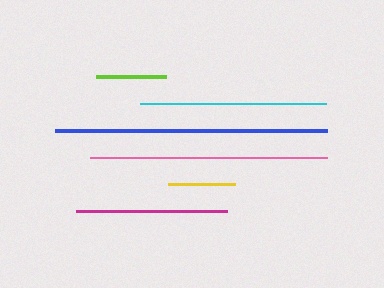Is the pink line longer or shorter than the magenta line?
The pink line is longer than the magenta line.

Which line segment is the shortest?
The yellow line is the shortest at approximately 67 pixels.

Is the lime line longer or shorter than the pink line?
The pink line is longer than the lime line.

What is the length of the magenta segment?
The magenta segment is approximately 151 pixels long.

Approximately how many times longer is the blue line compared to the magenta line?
The blue line is approximately 1.8 times the length of the magenta line.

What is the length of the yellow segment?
The yellow segment is approximately 67 pixels long.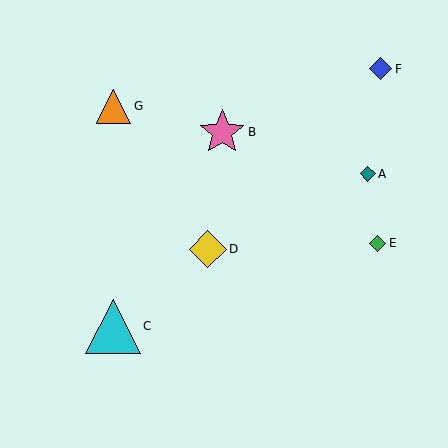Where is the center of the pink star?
The center of the pink star is at (222, 132).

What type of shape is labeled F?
Shape F is a blue diamond.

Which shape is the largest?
The cyan triangle (labeled C) is the largest.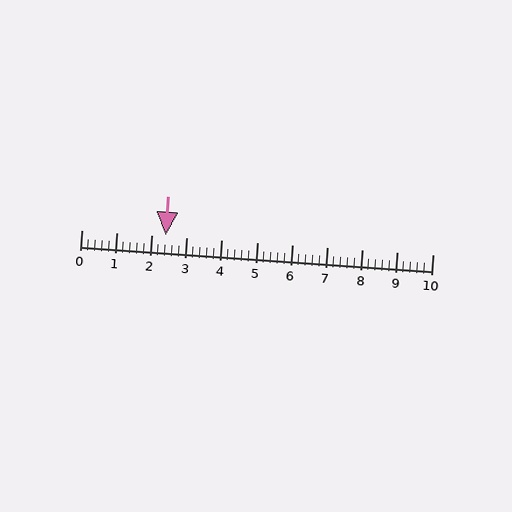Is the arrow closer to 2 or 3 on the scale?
The arrow is closer to 2.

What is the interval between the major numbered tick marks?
The major tick marks are spaced 1 units apart.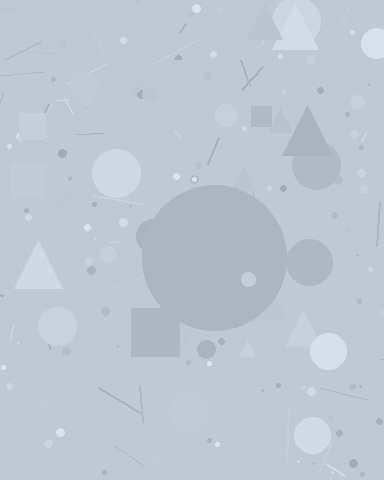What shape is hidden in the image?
A circle is hidden in the image.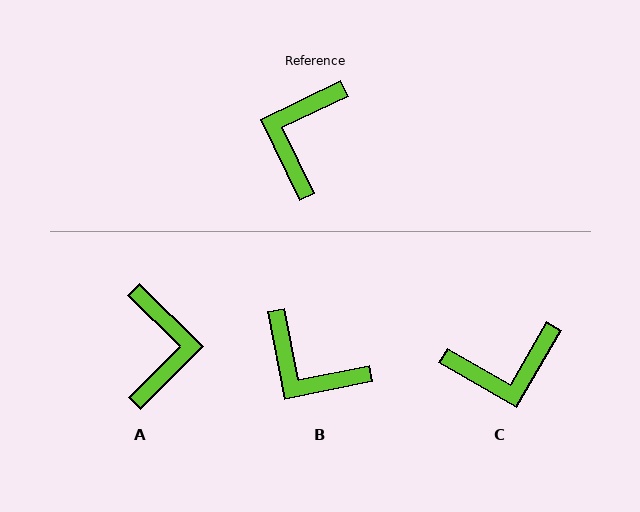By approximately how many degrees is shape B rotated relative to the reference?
Approximately 75 degrees counter-clockwise.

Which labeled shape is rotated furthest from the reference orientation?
A, about 161 degrees away.